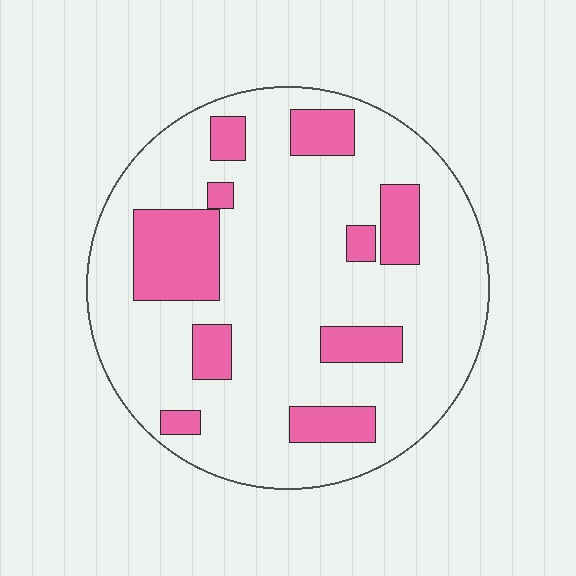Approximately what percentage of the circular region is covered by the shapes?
Approximately 20%.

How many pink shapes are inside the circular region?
10.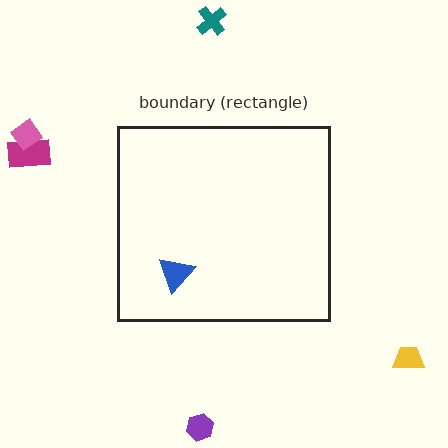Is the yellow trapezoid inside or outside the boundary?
Outside.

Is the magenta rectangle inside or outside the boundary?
Outside.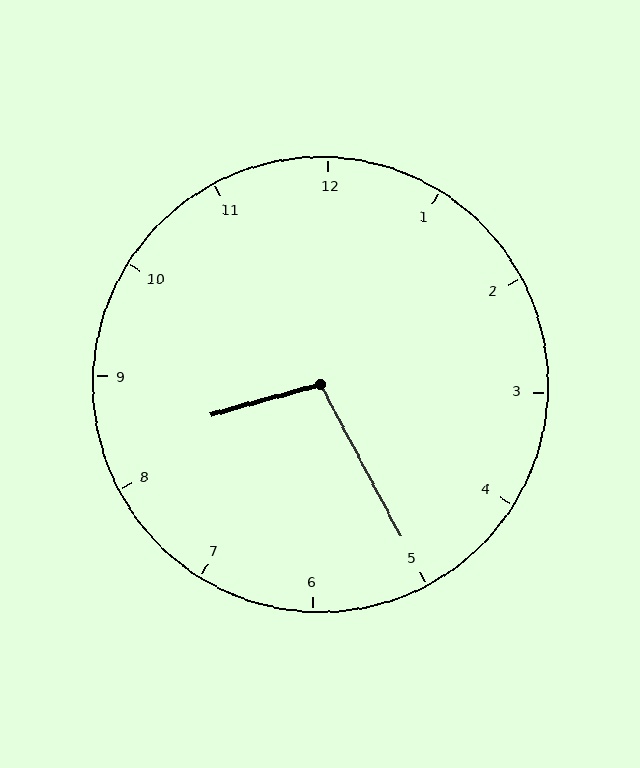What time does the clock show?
8:25.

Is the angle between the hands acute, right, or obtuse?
It is obtuse.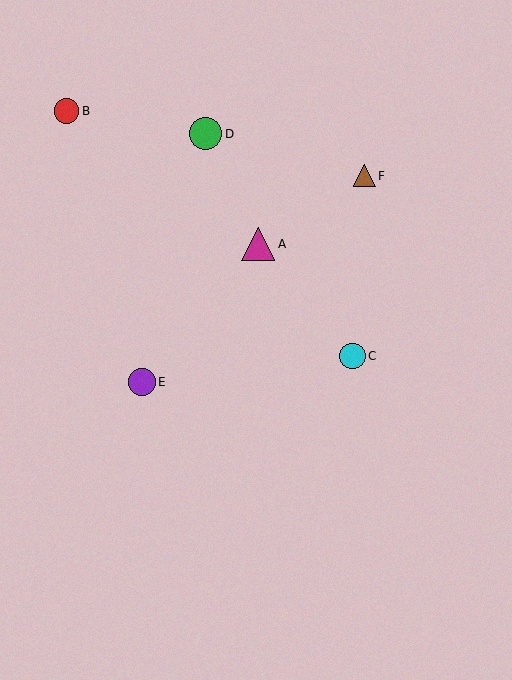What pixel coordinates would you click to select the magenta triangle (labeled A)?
Click at (258, 244) to select the magenta triangle A.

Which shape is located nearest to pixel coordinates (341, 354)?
The cyan circle (labeled C) at (352, 356) is nearest to that location.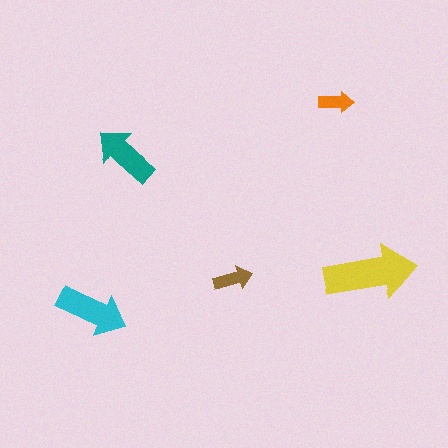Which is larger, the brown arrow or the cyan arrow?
The cyan one.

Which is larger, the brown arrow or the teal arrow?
The teal one.